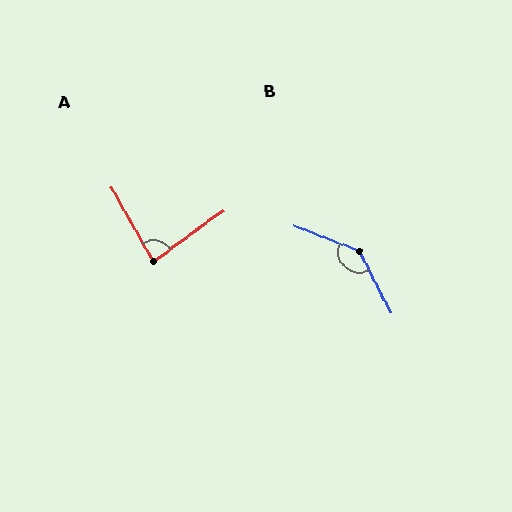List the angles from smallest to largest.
A (84°), B (139°).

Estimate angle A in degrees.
Approximately 84 degrees.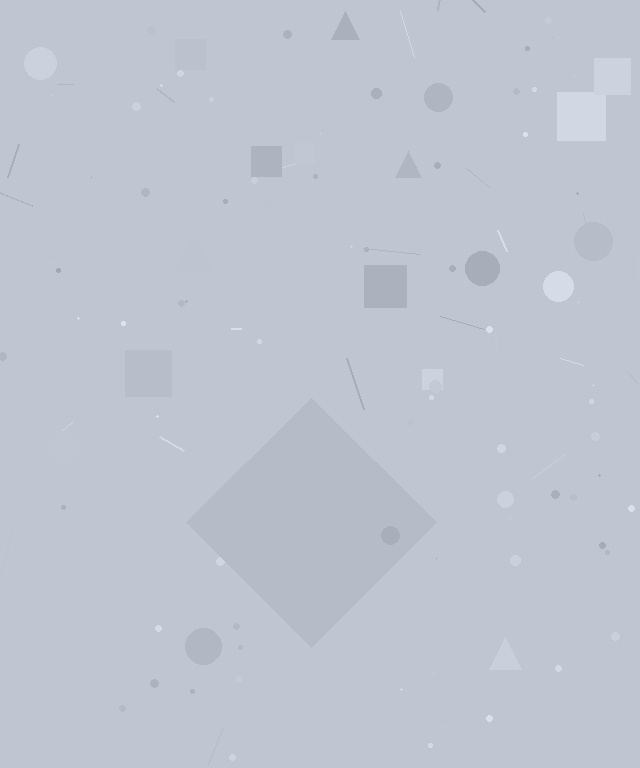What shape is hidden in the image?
A diamond is hidden in the image.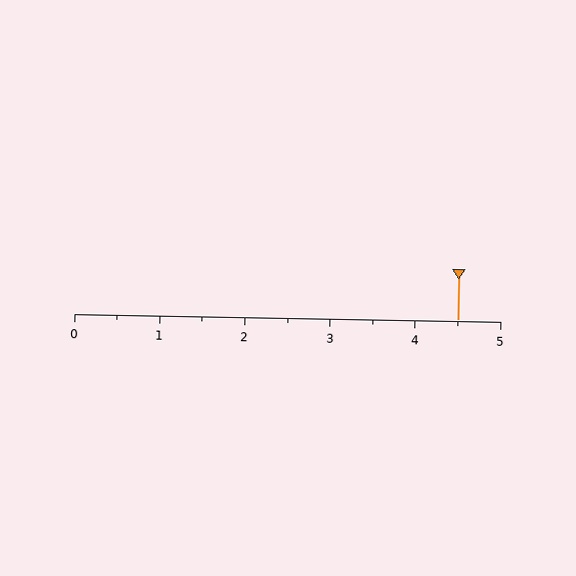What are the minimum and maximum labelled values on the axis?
The axis runs from 0 to 5.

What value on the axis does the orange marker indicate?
The marker indicates approximately 4.5.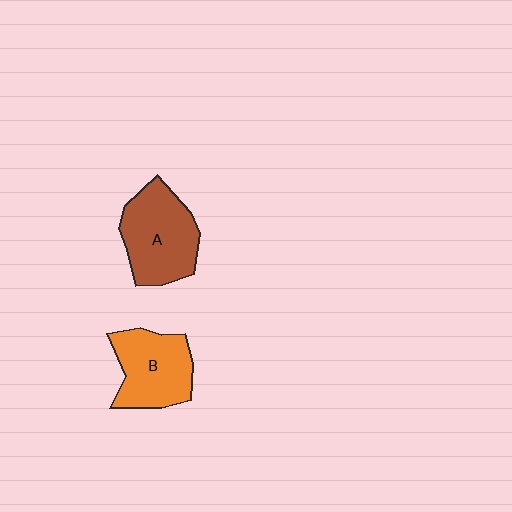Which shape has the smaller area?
Shape B (orange).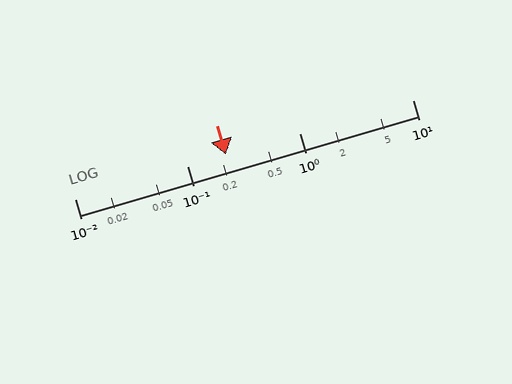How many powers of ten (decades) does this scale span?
The scale spans 3 decades, from 0.01 to 10.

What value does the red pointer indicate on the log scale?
The pointer indicates approximately 0.22.